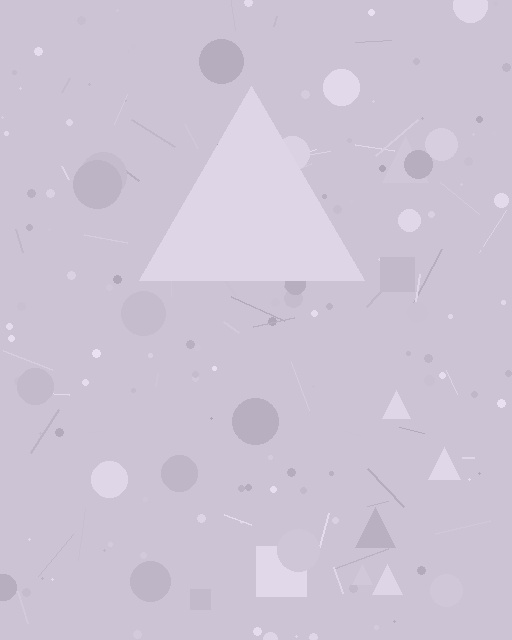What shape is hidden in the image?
A triangle is hidden in the image.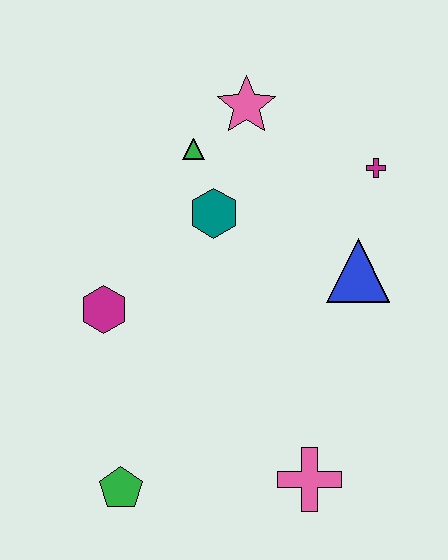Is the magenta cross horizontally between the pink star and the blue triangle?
No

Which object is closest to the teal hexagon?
The green triangle is closest to the teal hexagon.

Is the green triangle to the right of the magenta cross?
No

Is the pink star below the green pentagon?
No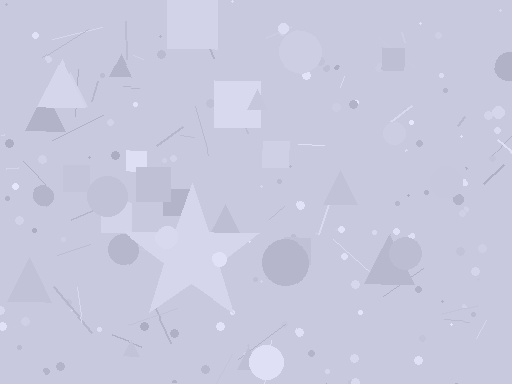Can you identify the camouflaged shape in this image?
The camouflaged shape is a star.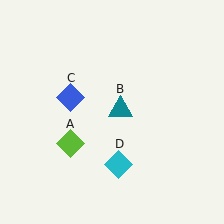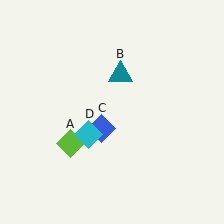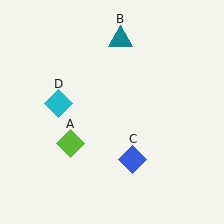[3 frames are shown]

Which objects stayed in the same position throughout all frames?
Lime diamond (object A) remained stationary.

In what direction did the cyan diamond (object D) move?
The cyan diamond (object D) moved up and to the left.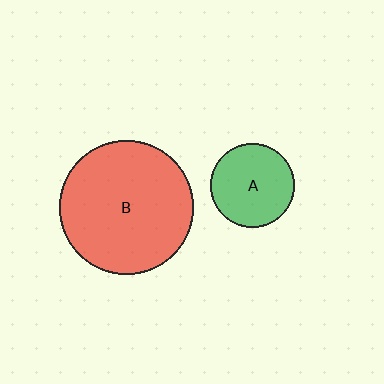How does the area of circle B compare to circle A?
Approximately 2.5 times.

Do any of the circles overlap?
No, none of the circles overlap.